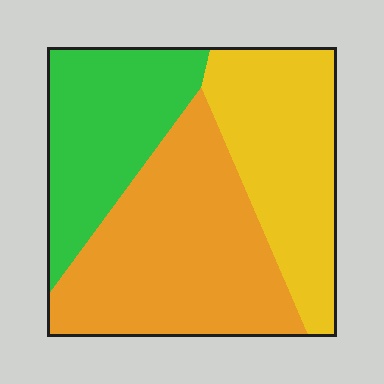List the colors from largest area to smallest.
From largest to smallest: orange, yellow, green.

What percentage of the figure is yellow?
Yellow covers about 30% of the figure.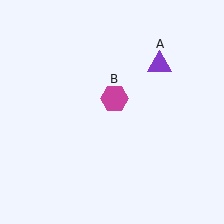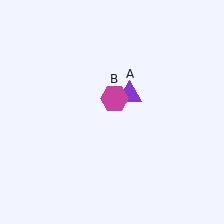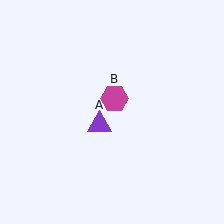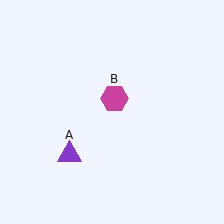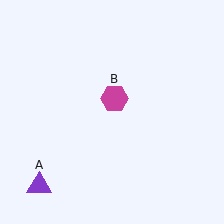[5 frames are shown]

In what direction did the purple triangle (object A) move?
The purple triangle (object A) moved down and to the left.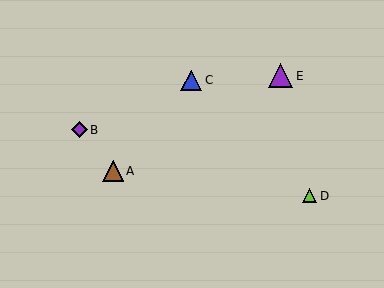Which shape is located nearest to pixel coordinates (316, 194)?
The lime triangle (labeled D) at (310, 196) is nearest to that location.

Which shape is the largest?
The purple triangle (labeled E) is the largest.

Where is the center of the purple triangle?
The center of the purple triangle is at (281, 76).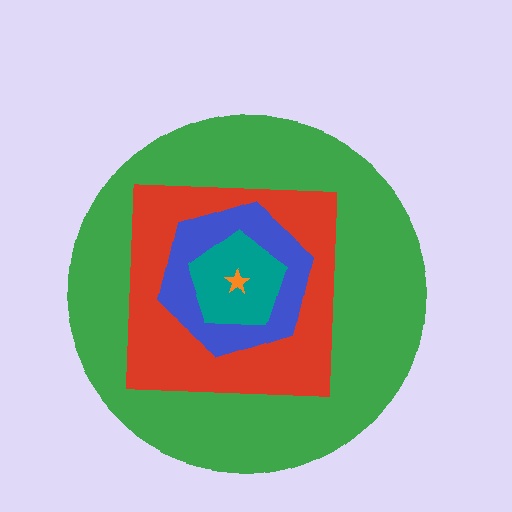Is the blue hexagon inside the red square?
Yes.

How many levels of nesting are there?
5.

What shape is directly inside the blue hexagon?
The teal pentagon.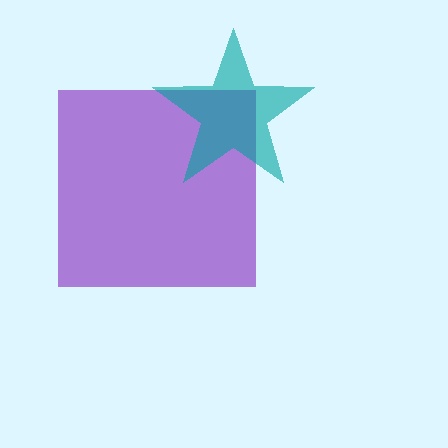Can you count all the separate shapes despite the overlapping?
Yes, there are 2 separate shapes.